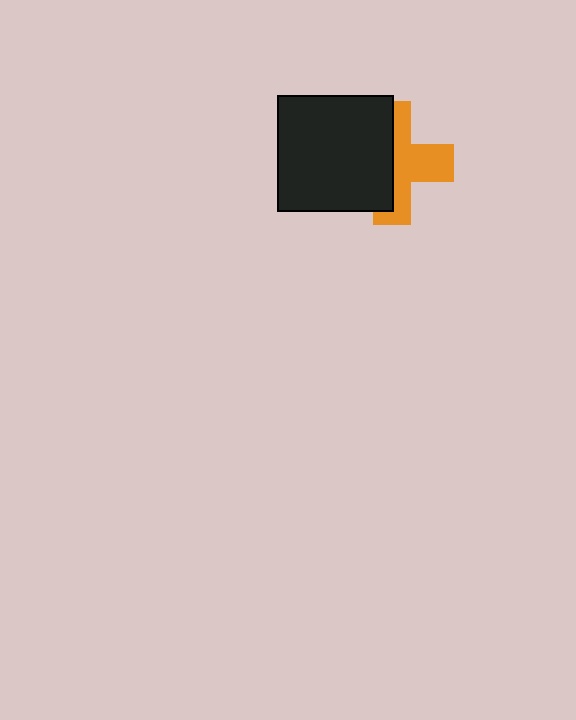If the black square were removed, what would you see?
You would see the complete orange cross.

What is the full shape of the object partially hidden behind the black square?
The partially hidden object is an orange cross.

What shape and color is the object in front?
The object in front is a black square.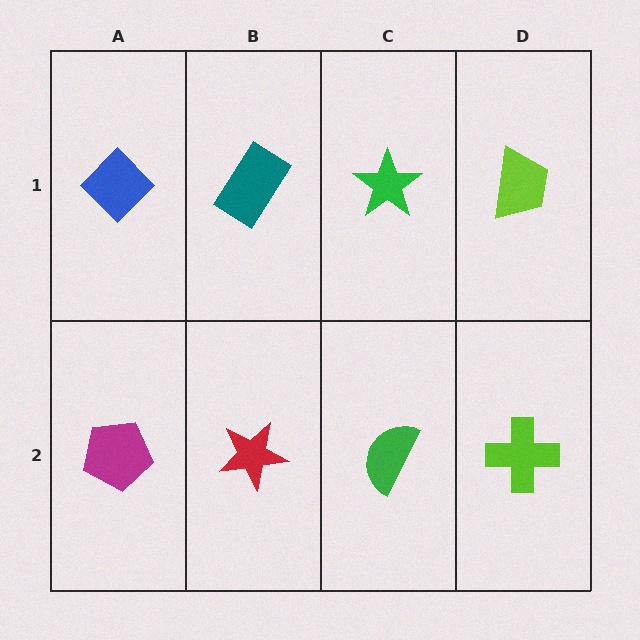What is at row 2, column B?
A red star.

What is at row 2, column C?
A green semicircle.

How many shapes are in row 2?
4 shapes.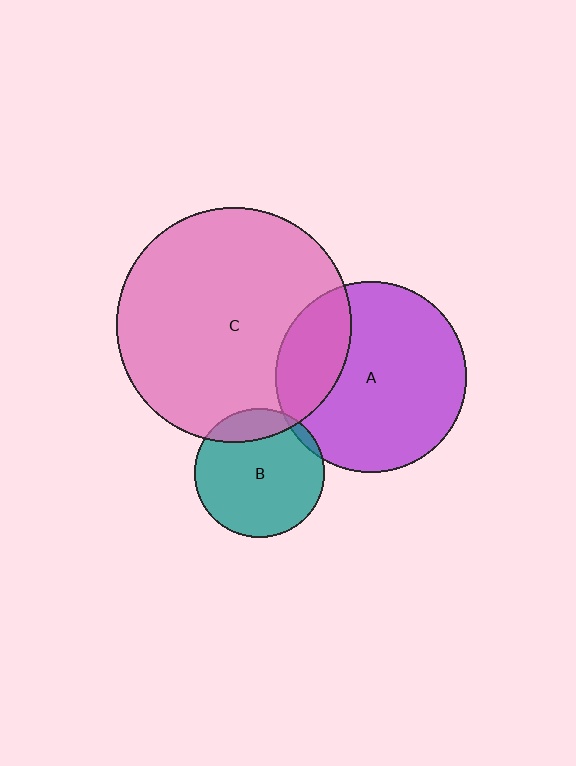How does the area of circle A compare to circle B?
Approximately 2.2 times.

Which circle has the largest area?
Circle C (pink).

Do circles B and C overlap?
Yes.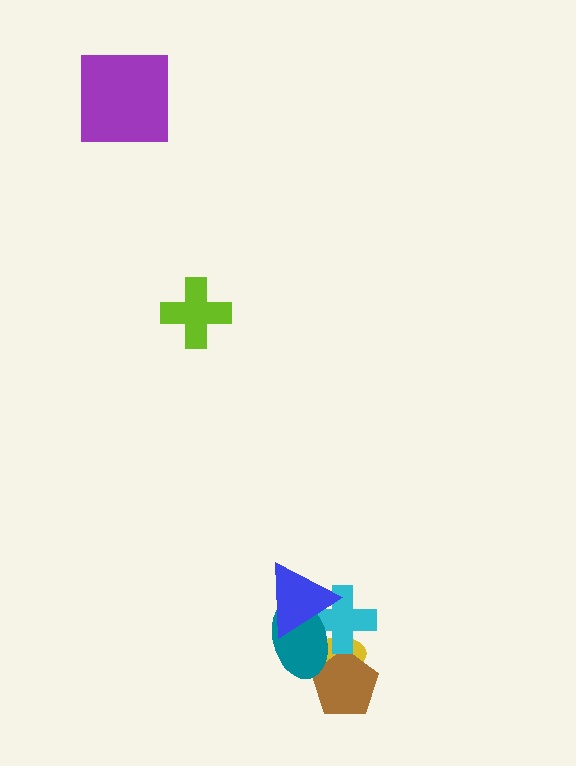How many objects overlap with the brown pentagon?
2 objects overlap with the brown pentagon.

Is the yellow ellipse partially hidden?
Yes, it is partially covered by another shape.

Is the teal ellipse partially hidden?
Yes, it is partially covered by another shape.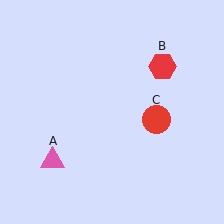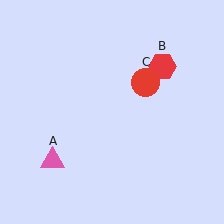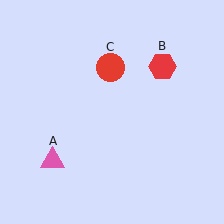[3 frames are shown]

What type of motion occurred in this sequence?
The red circle (object C) rotated counterclockwise around the center of the scene.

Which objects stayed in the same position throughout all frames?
Pink triangle (object A) and red hexagon (object B) remained stationary.